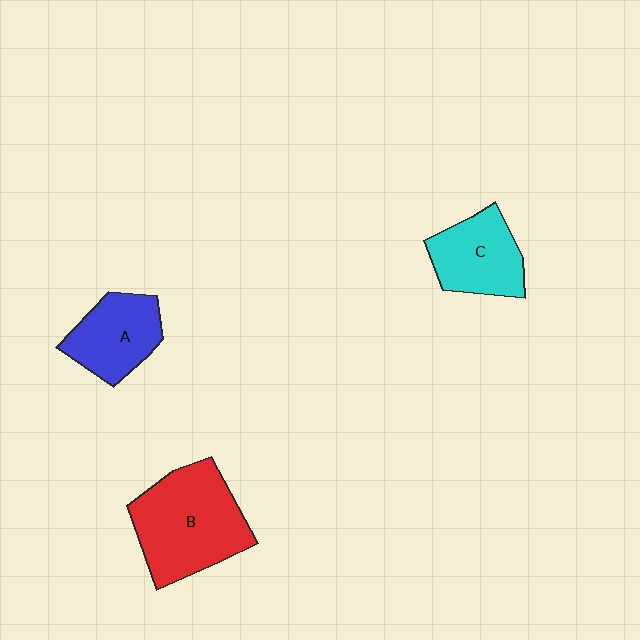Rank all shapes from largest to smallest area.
From largest to smallest: B (red), C (cyan), A (blue).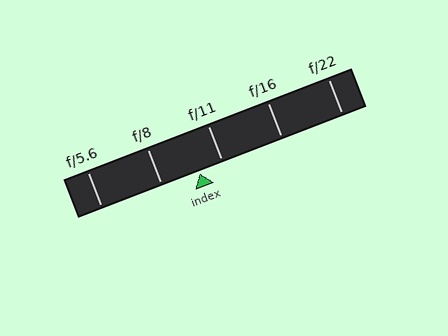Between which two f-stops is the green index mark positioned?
The index mark is between f/8 and f/11.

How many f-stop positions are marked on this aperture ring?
There are 5 f-stop positions marked.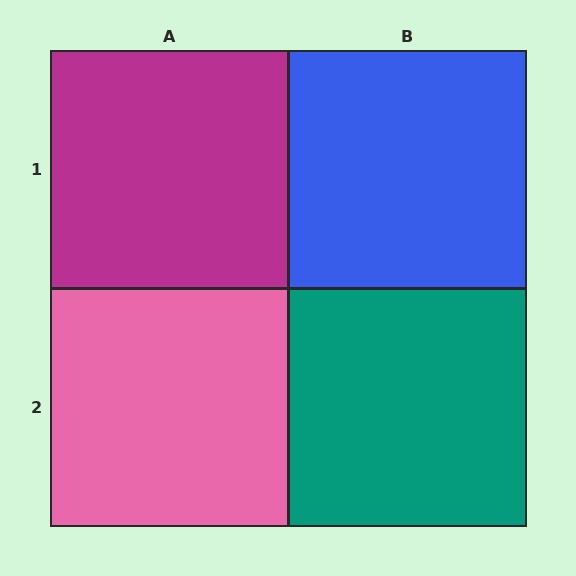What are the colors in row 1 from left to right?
Magenta, blue.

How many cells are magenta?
1 cell is magenta.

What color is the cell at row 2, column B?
Teal.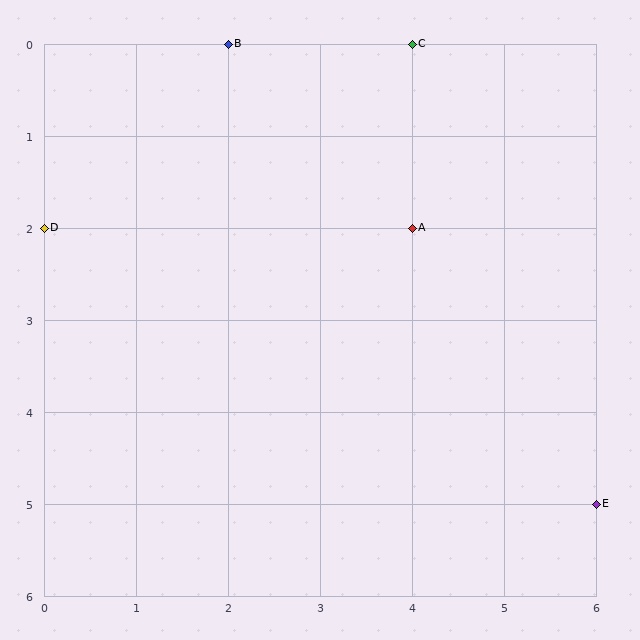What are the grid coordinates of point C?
Point C is at grid coordinates (4, 0).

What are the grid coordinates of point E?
Point E is at grid coordinates (6, 5).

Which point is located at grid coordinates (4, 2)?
Point A is at (4, 2).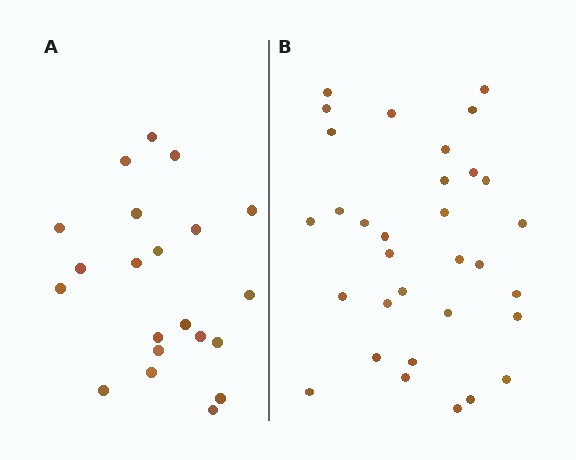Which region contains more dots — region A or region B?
Region B (the right region) has more dots.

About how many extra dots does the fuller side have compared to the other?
Region B has roughly 12 or so more dots than region A.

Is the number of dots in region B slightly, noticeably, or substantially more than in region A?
Region B has substantially more. The ratio is roughly 1.5 to 1.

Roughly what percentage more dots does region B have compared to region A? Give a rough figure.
About 50% more.